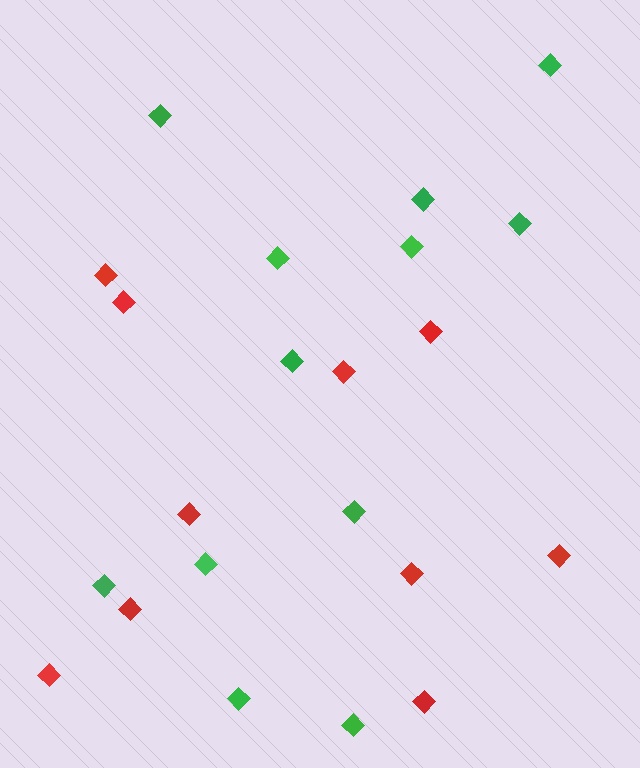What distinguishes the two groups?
There are 2 groups: one group of red diamonds (10) and one group of green diamonds (12).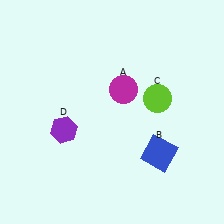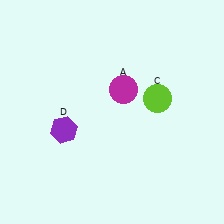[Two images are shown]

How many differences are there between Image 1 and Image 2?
There is 1 difference between the two images.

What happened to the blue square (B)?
The blue square (B) was removed in Image 2. It was in the bottom-right area of Image 1.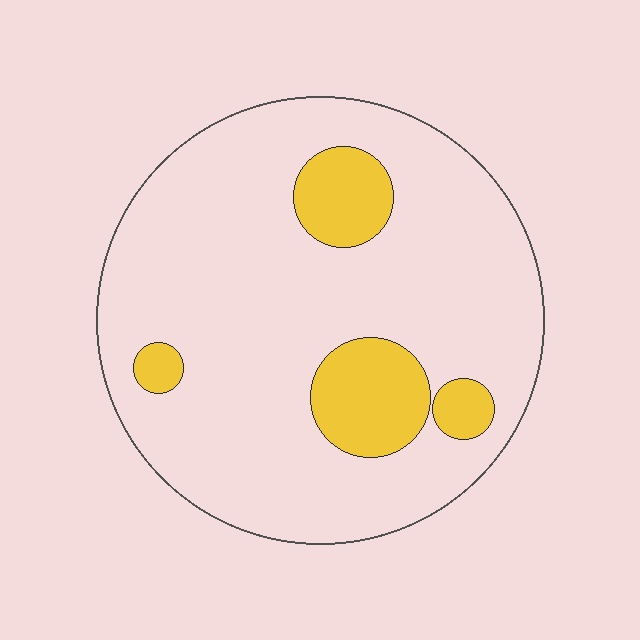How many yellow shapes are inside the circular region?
4.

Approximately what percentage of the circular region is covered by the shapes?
Approximately 15%.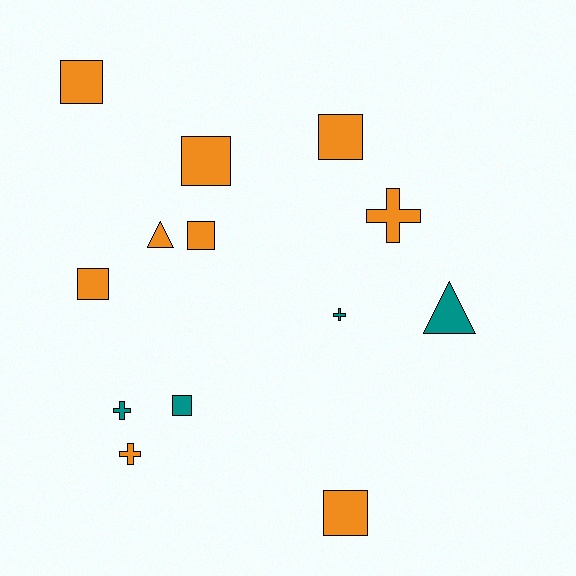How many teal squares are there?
There is 1 teal square.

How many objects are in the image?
There are 13 objects.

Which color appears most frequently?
Orange, with 9 objects.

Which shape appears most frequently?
Square, with 7 objects.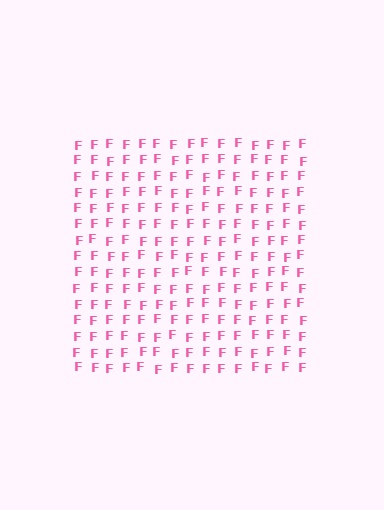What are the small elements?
The small elements are letter F's.